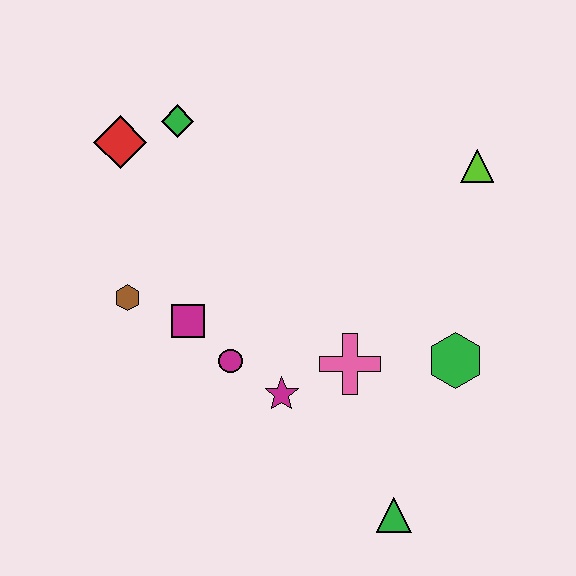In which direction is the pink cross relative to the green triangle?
The pink cross is above the green triangle.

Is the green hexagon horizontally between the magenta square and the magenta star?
No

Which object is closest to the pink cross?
The magenta star is closest to the pink cross.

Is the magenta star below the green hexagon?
Yes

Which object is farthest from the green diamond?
The green triangle is farthest from the green diamond.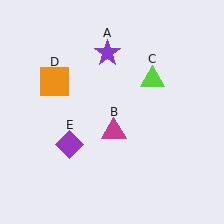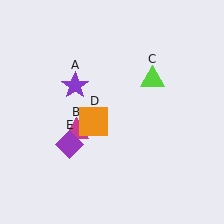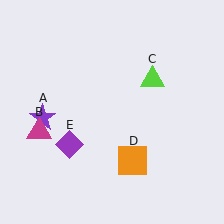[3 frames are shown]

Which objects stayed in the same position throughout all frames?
Lime triangle (object C) and purple diamond (object E) remained stationary.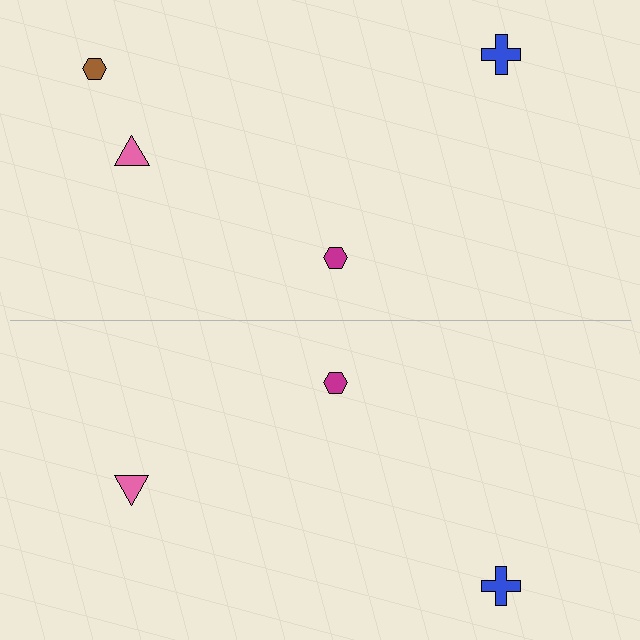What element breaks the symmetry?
A brown hexagon is missing from the bottom side.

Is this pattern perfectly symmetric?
No, the pattern is not perfectly symmetric. A brown hexagon is missing from the bottom side.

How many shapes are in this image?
There are 7 shapes in this image.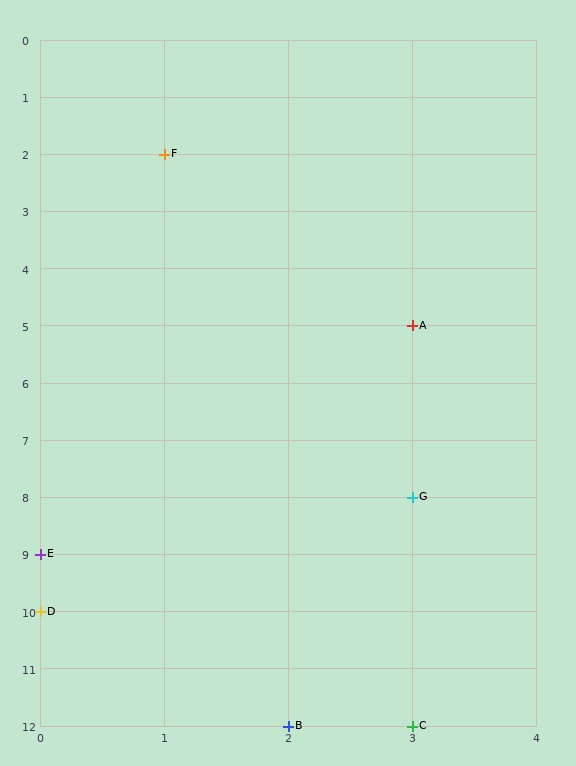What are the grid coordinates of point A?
Point A is at grid coordinates (3, 5).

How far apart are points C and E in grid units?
Points C and E are 3 columns and 3 rows apart (about 4.2 grid units diagonally).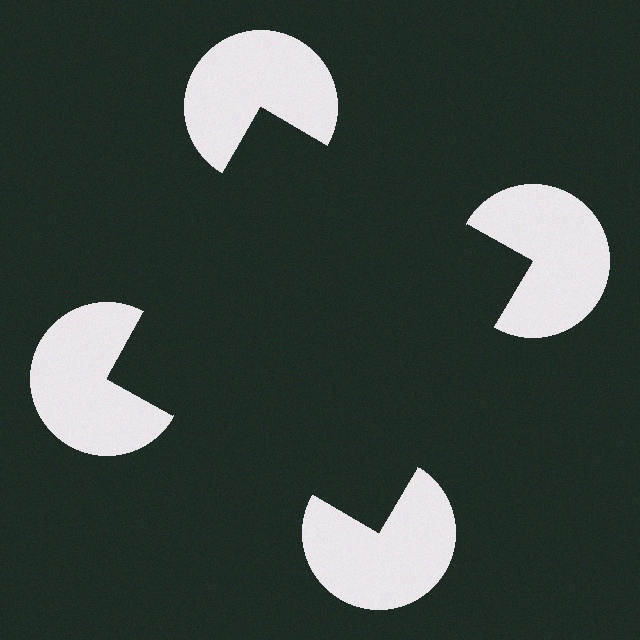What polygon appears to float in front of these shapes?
An illusory square — its edges are inferred from the aligned wedge cuts in the pac-man discs, not physically drawn.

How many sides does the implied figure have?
4 sides.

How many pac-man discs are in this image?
There are 4 — one at each vertex of the illusory square.